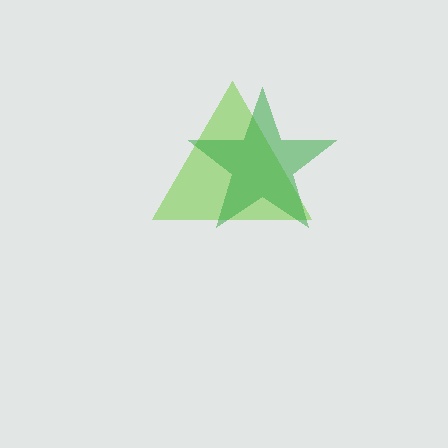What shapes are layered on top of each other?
The layered shapes are: a lime triangle, a green star.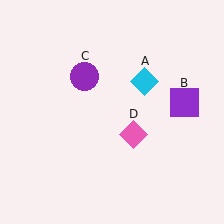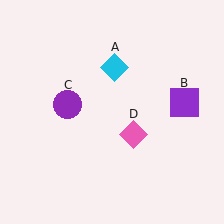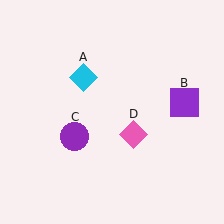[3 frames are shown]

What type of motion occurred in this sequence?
The cyan diamond (object A), purple circle (object C) rotated counterclockwise around the center of the scene.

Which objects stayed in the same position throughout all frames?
Purple square (object B) and pink diamond (object D) remained stationary.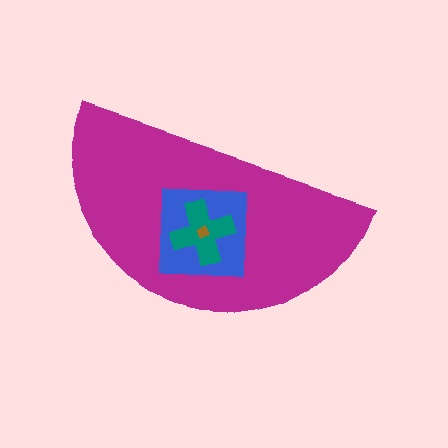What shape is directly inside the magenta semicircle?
The blue square.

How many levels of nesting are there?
4.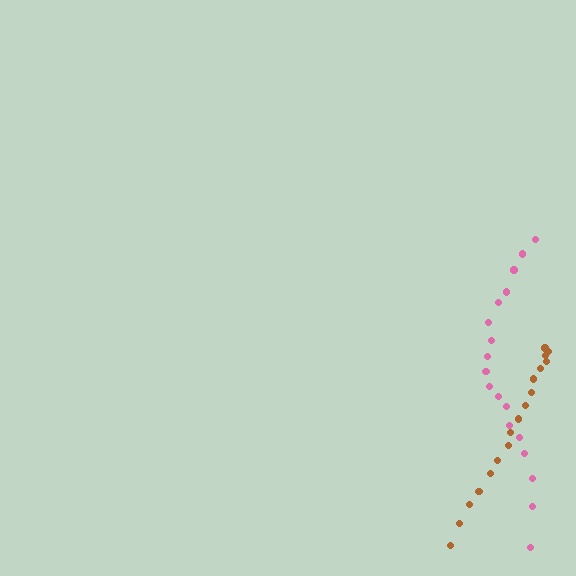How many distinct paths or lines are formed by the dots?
There are 2 distinct paths.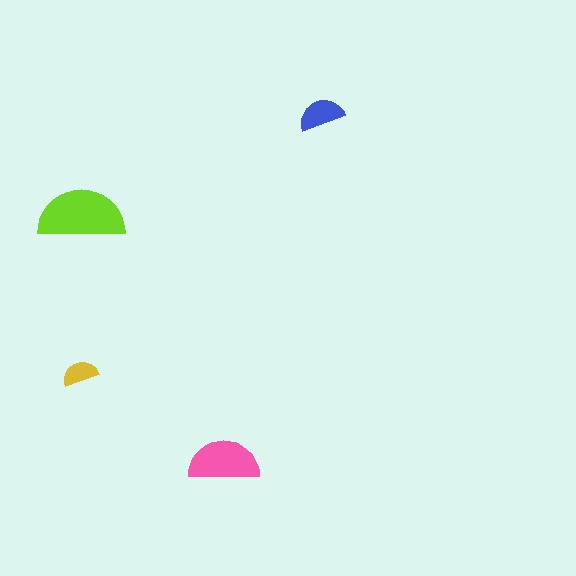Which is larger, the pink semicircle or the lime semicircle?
The lime one.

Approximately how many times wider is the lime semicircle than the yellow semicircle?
About 2.5 times wider.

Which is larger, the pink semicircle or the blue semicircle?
The pink one.